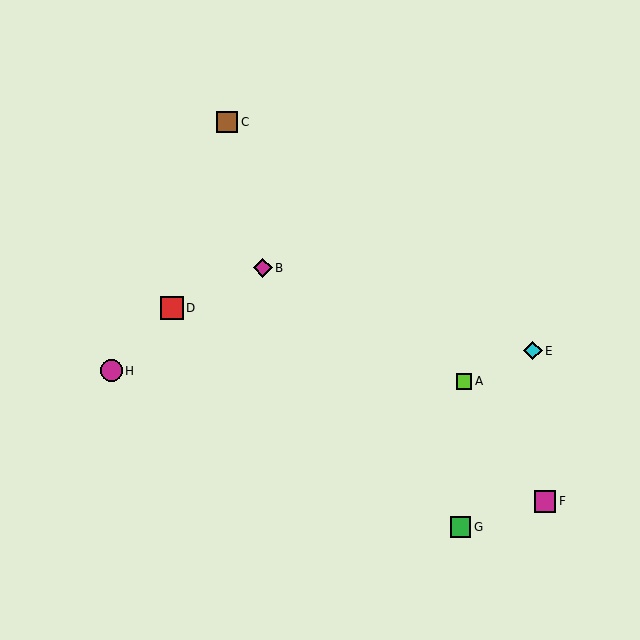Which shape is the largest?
The red square (labeled D) is the largest.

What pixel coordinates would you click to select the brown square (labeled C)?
Click at (227, 122) to select the brown square C.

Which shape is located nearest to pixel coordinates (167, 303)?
The red square (labeled D) at (172, 308) is nearest to that location.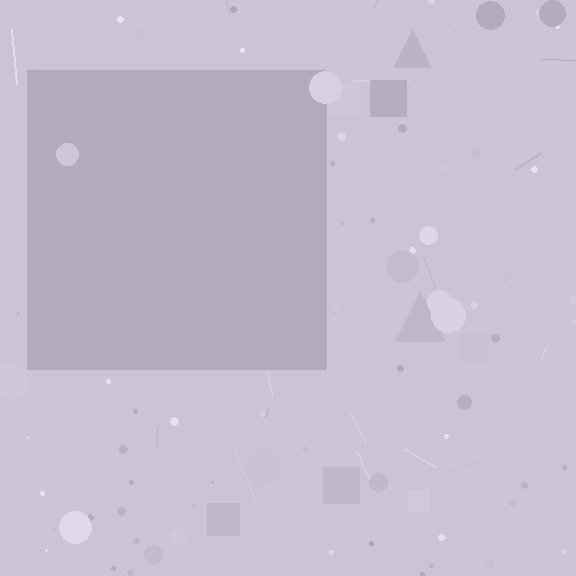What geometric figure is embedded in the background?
A square is embedded in the background.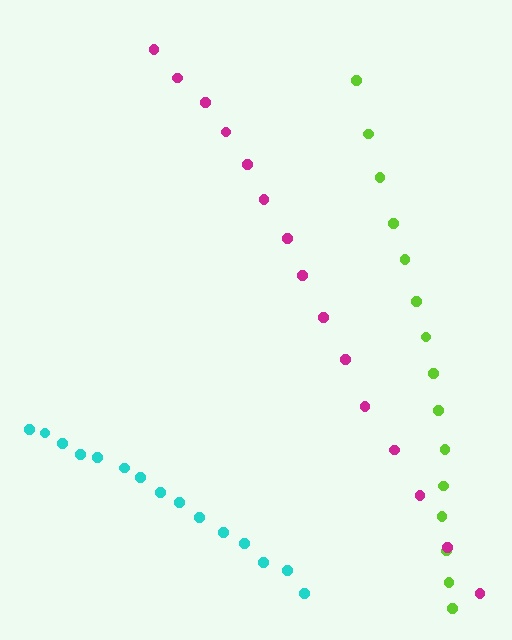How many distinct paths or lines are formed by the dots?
There are 3 distinct paths.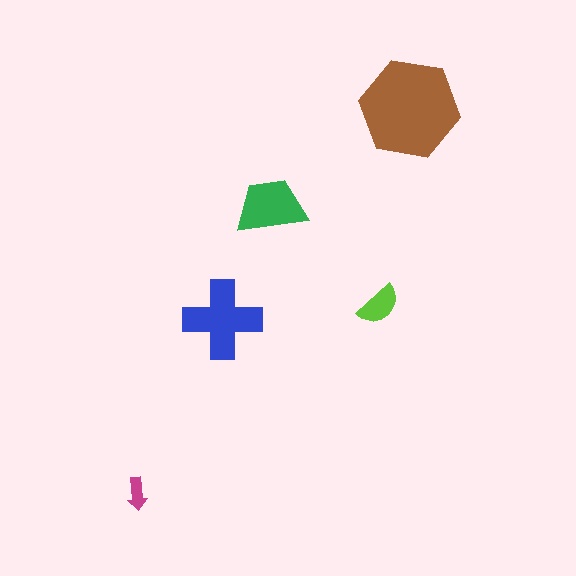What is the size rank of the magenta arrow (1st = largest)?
5th.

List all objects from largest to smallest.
The brown hexagon, the blue cross, the green trapezoid, the lime semicircle, the magenta arrow.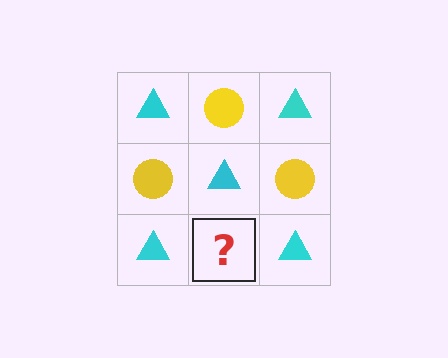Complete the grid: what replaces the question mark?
The question mark should be replaced with a yellow circle.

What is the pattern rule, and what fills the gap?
The rule is that it alternates cyan triangle and yellow circle in a checkerboard pattern. The gap should be filled with a yellow circle.